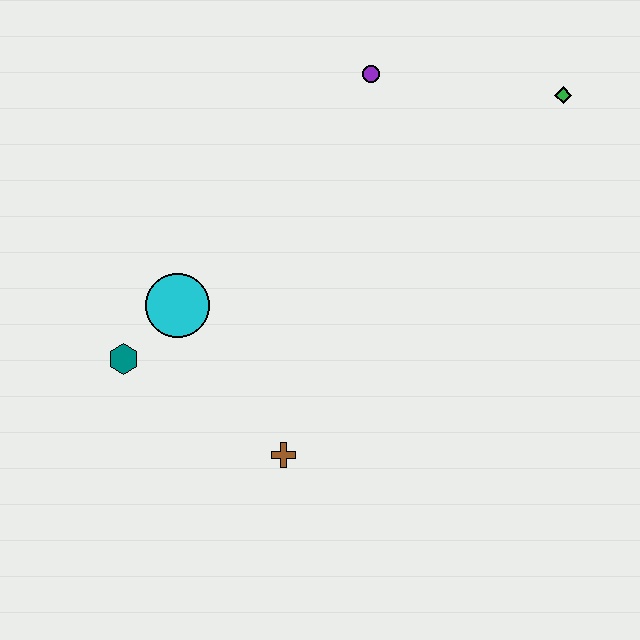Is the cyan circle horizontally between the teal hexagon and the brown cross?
Yes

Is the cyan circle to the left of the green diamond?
Yes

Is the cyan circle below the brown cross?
No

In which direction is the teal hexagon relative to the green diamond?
The teal hexagon is to the left of the green diamond.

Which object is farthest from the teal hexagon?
The green diamond is farthest from the teal hexagon.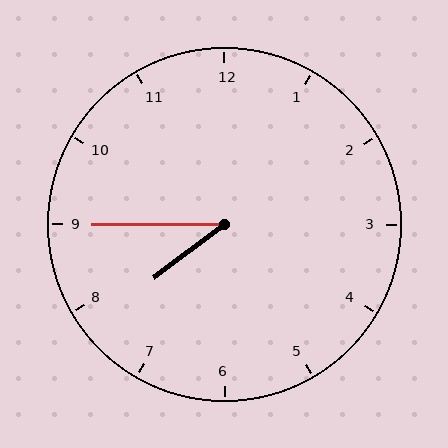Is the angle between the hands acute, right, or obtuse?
It is acute.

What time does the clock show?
7:45.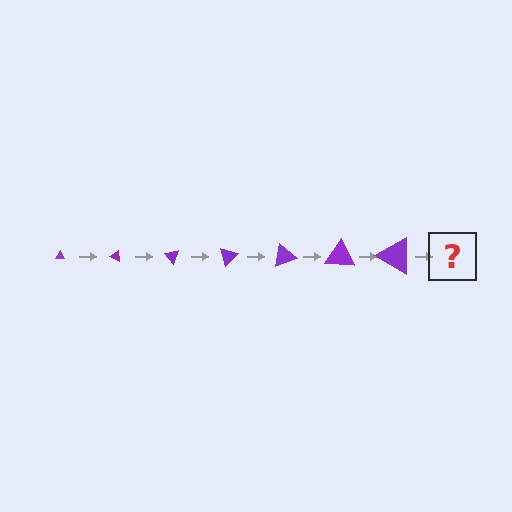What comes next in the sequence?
The next element should be a triangle, larger than the previous one and rotated 175 degrees from the start.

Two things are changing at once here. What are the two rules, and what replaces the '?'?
The two rules are that the triangle grows larger each step and it rotates 25 degrees each step. The '?' should be a triangle, larger than the previous one and rotated 175 degrees from the start.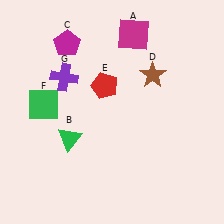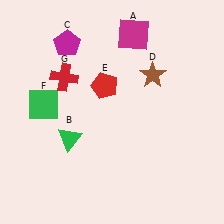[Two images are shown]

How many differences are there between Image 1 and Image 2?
There is 1 difference between the two images.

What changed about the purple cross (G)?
In Image 1, G is purple. In Image 2, it changed to red.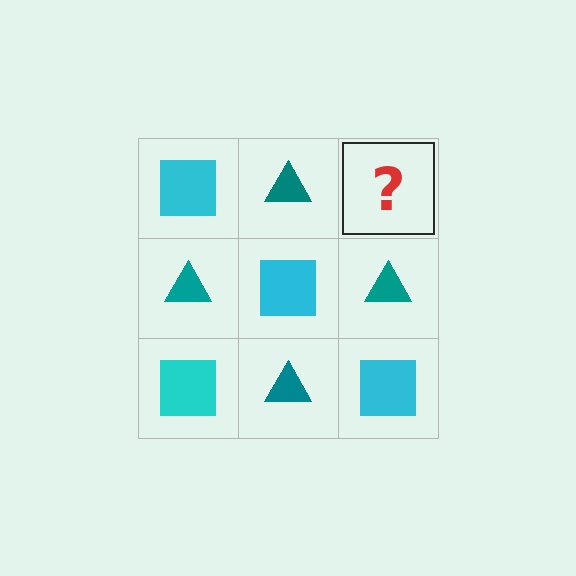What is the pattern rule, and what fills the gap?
The rule is that it alternates cyan square and teal triangle in a checkerboard pattern. The gap should be filled with a cyan square.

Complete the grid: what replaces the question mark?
The question mark should be replaced with a cyan square.